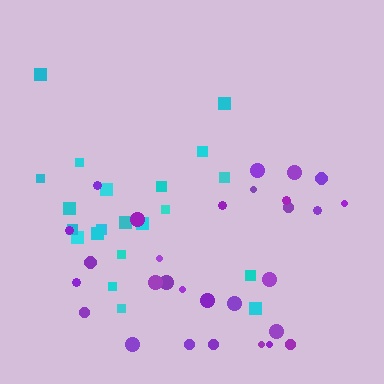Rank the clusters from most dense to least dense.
purple, cyan.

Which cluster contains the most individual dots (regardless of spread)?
Purple (29).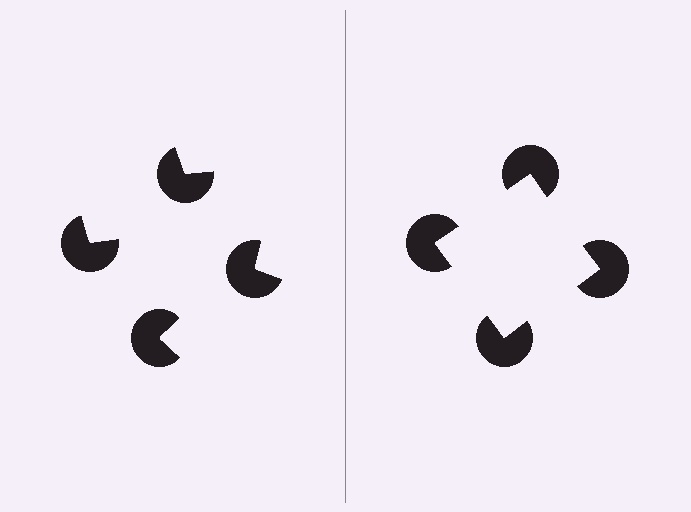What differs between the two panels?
The pac-man discs are positioned identically on both sides; only the wedge orientations differ. On the right they align to a square; on the left they are misaligned.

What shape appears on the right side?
An illusory square.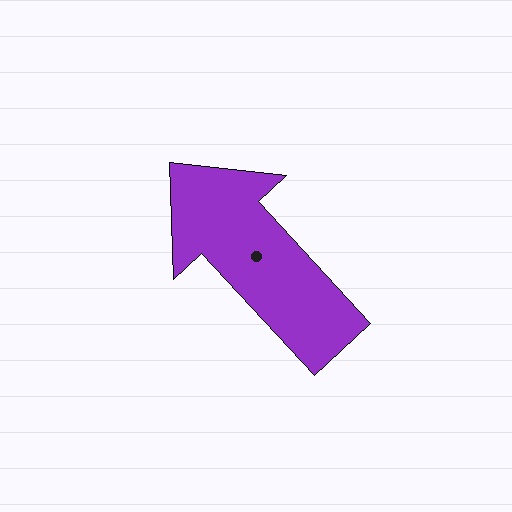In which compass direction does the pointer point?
Northwest.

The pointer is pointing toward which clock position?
Roughly 11 o'clock.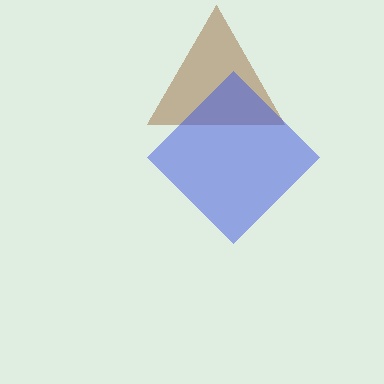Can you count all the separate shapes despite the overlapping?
Yes, there are 2 separate shapes.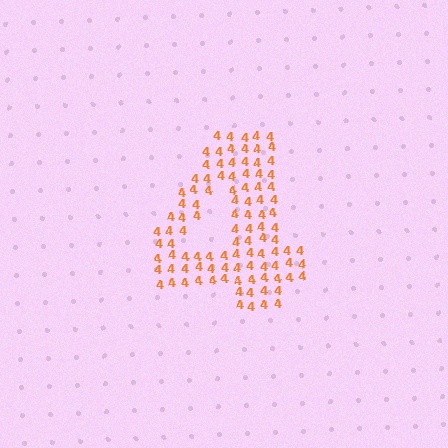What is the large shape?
The large shape is the digit 4.